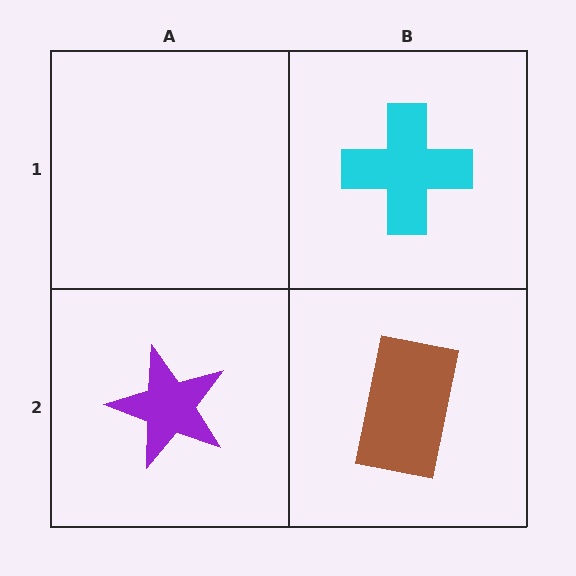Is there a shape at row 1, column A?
No, that cell is empty.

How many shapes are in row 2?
2 shapes.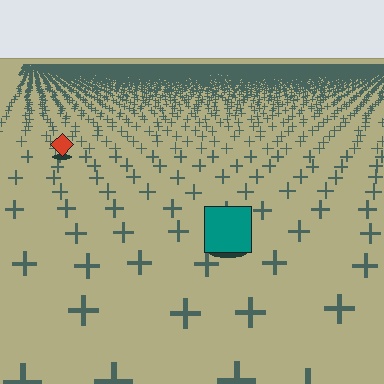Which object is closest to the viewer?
The teal square is closest. The texture marks near it are larger and more spread out.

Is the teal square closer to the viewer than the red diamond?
Yes. The teal square is closer — you can tell from the texture gradient: the ground texture is coarser near it.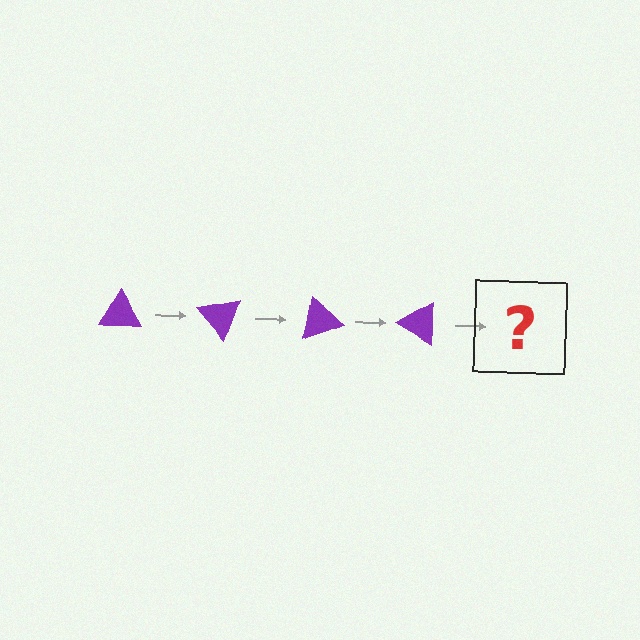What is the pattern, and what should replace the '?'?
The pattern is that the triangle rotates 50 degrees each step. The '?' should be a purple triangle rotated 200 degrees.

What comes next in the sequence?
The next element should be a purple triangle rotated 200 degrees.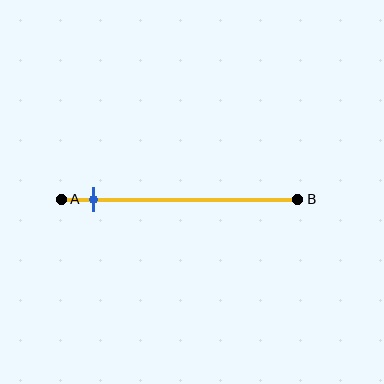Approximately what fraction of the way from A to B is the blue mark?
The blue mark is approximately 15% of the way from A to B.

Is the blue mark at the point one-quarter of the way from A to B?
No, the mark is at about 15% from A, not at the 25% one-quarter point.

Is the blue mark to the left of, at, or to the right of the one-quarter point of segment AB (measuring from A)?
The blue mark is to the left of the one-quarter point of segment AB.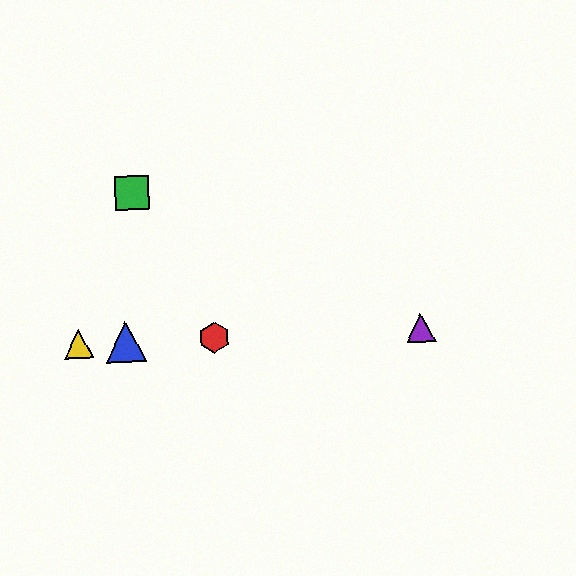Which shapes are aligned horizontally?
The red hexagon, the blue triangle, the yellow triangle, the purple triangle are aligned horizontally.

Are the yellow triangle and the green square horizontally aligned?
No, the yellow triangle is at y≈344 and the green square is at y≈193.